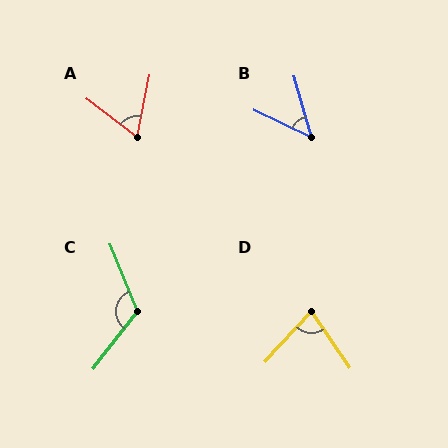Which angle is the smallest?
B, at approximately 48 degrees.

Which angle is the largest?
C, at approximately 120 degrees.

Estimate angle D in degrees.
Approximately 77 degrees.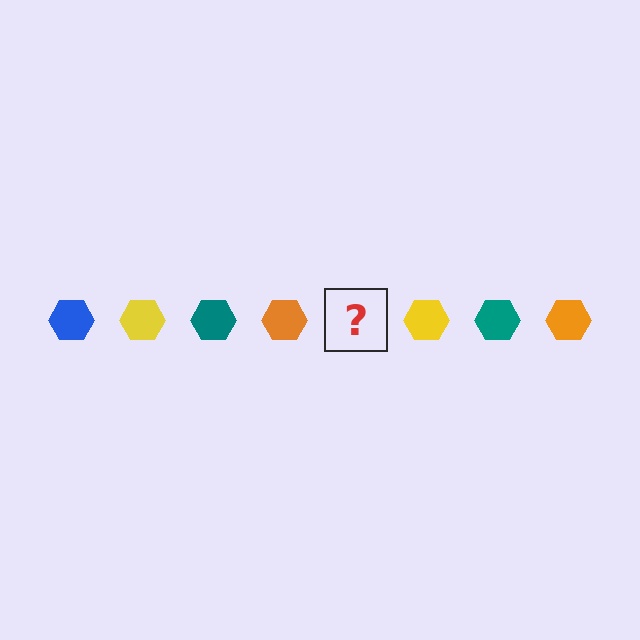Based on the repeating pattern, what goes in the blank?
The blank should be a blue hexagon.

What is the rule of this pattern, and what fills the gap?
The rule is that the pattern cycles through blue, yellow, teal, orange hexagons. The gap should be filled with a blue hexagon.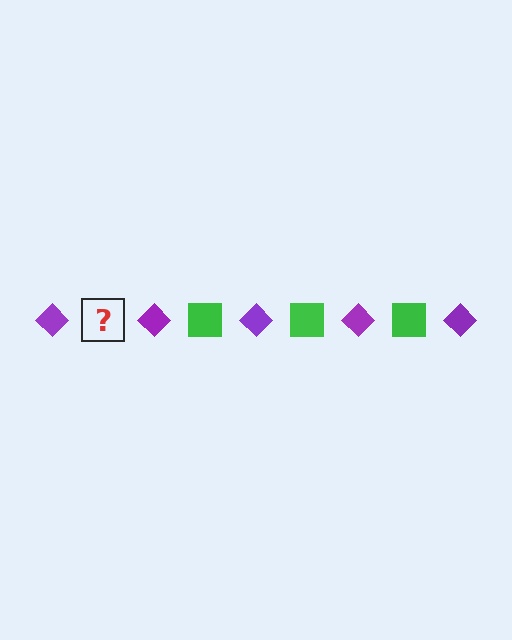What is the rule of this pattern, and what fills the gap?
The rule is that the pattern alternates between purple diamond and green square. The gap should be filled with a green square.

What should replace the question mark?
The question mark should be replaced with a green square.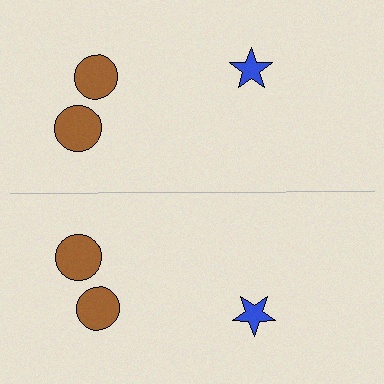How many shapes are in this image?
There are 6 shapes in this image.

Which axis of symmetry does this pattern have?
The pattern has a horizontal axis of symmetry running through the center of the image.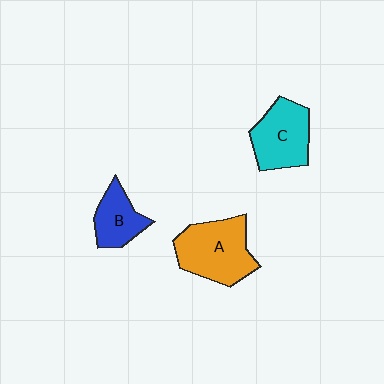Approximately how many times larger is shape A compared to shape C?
Approximately 1.2 times.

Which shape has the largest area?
Shape A (orange).